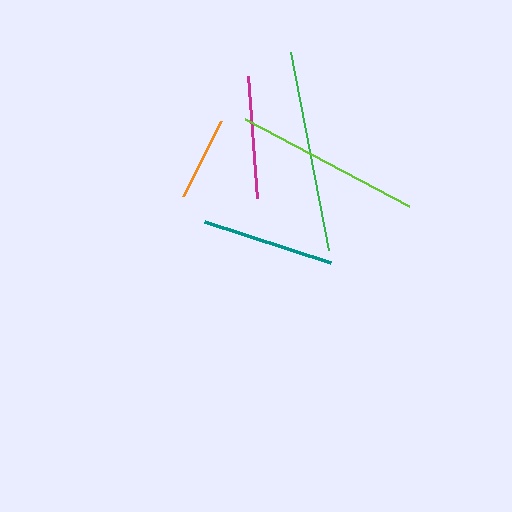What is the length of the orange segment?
The orange segment is approximately 84 pixels long.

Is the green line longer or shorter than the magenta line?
The green line is longer than the magenta line.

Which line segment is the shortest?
The orange line is the shortest at approximately 84 pixels.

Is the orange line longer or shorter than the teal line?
The teal line is longer than the orange line.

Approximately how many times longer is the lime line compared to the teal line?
The lime line is approximately 1.4 times the length of the teal line.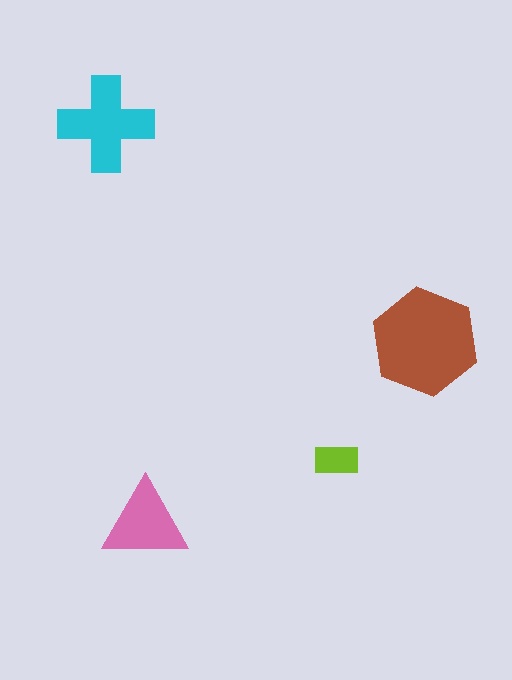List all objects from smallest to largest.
The lime rectangle, the pink triangle, the cyan cross, the brown hexagon.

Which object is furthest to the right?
The brown hexagon is rightmost.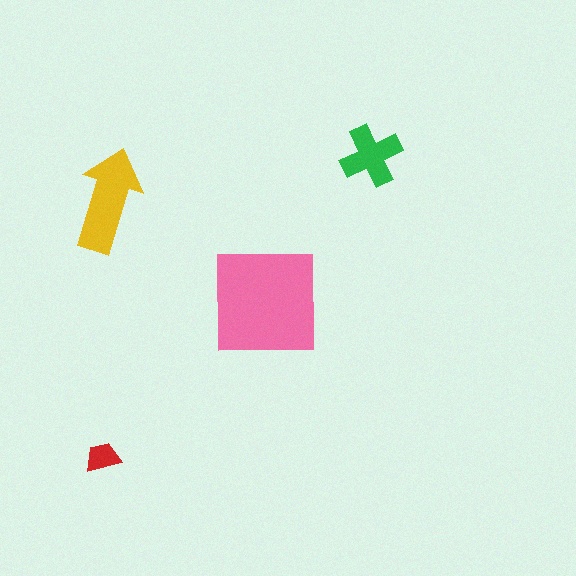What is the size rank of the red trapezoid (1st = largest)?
4th.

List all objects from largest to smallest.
The pink square, the yellow arrow, the green cross, the red trapezoid.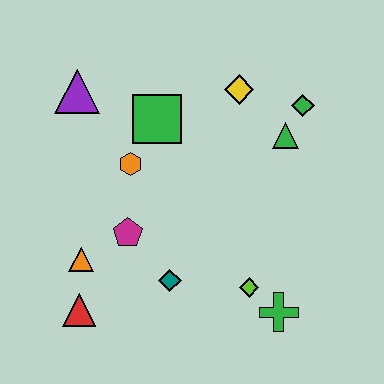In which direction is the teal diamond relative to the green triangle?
The teal diamond is below the green triangle.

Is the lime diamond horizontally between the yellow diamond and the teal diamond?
No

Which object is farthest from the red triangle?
The green diamond is farthest from the red triangle.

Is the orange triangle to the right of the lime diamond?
No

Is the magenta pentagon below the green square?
Yes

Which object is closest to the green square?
The orange hexagon is closest to the green square.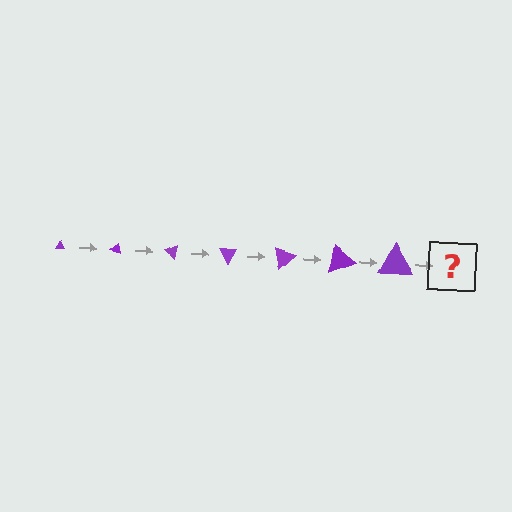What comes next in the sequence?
The next element should be a triangle, larger than the previous one and rotated 140 degrees from the start.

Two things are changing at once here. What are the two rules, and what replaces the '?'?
The two rules are that the triangle grows larger each step and it rotates 20 degrees each step. The '?' should be a triangle, larger than the previous one and rotated 140 degrees from the start.